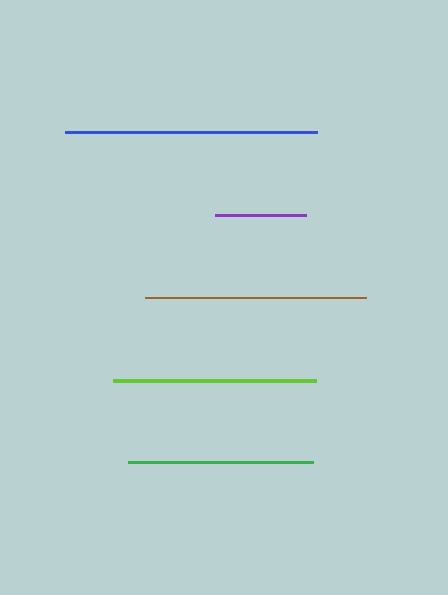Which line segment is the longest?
The blue line is the longest at approximately 252 pixels.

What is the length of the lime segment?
The lime segment is approximately 203 pixels long.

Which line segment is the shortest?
The purple line is the shortest at approximately 92 pixels.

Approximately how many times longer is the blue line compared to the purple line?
The blue line is approximately 2.7 times the length of the purple line.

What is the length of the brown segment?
The brown segment is approximately 222 pixels long.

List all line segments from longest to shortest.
From longest to shortest: blue, brown, lime, green, purple.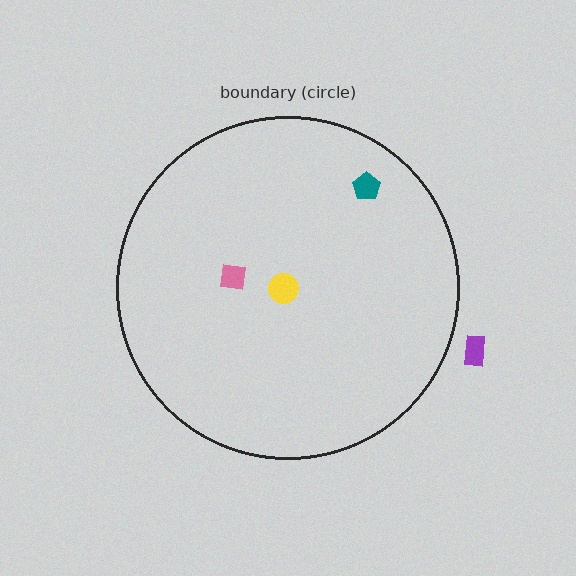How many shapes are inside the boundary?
3 inside, 1 outside.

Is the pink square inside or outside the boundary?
Inside.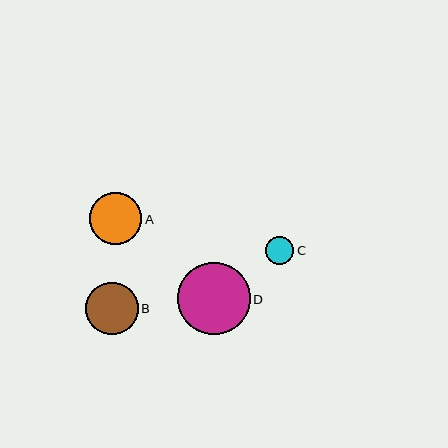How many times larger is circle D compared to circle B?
Circle D is approximately 1.4 times the size of circle B.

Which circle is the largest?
Circle D is the largest with a size of approximately 73 pixels.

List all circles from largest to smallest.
From largest to smallest: D, B, A, C.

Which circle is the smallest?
Circle C is the smallest with a size of approximately 28 pixels.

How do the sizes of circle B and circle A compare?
Circle B and circle A are approximately the same size.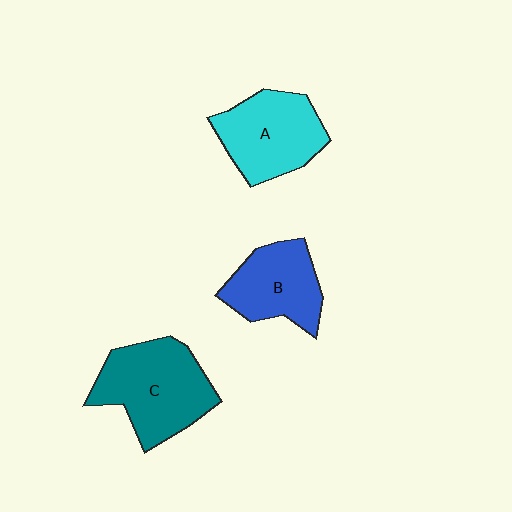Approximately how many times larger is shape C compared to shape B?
Approximately 1.4 times.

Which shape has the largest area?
Shape C (teal).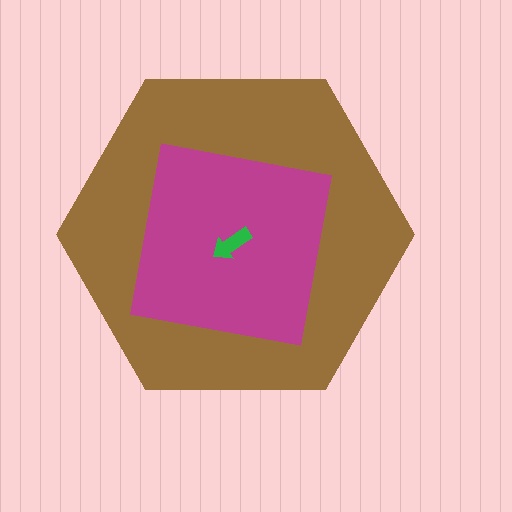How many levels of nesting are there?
3.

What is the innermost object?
The green arrow.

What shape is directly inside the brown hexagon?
The magenta square.